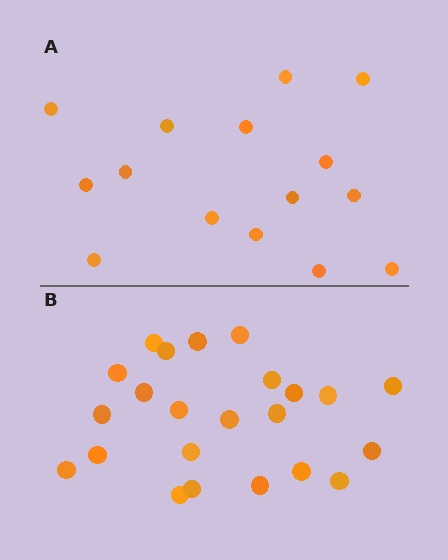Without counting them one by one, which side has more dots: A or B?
Region B (the bottom region) has more dots.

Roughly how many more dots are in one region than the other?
Region B has roughly 8 or so more dots than region A.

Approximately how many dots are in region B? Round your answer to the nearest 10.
About 20 dots. (The exact count is 23, which rounds to 20.)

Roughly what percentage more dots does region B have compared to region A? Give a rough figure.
About 55% more.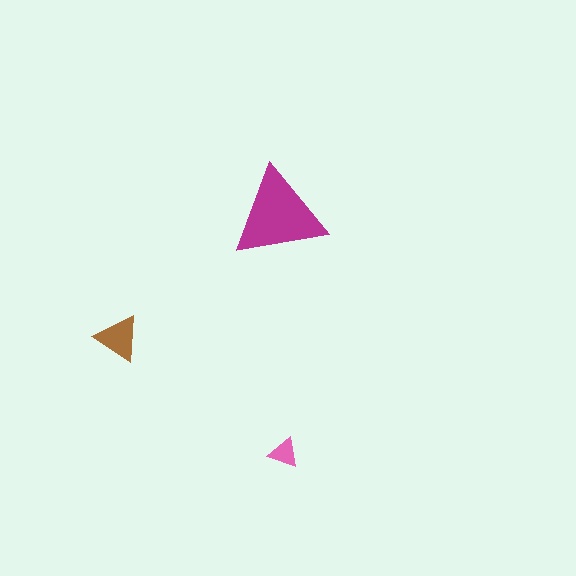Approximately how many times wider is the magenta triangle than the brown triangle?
About 2 times wider.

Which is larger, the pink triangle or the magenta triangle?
The magenta one.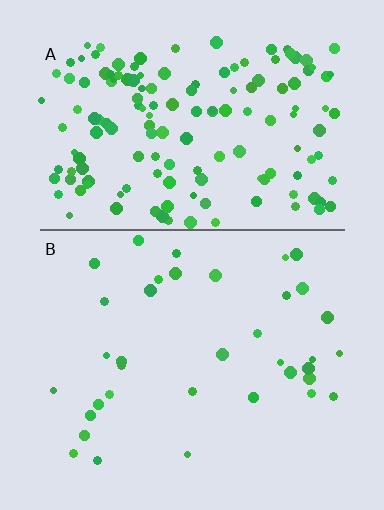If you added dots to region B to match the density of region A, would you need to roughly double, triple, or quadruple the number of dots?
Approximately quadruple.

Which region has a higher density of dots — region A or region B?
A (the top).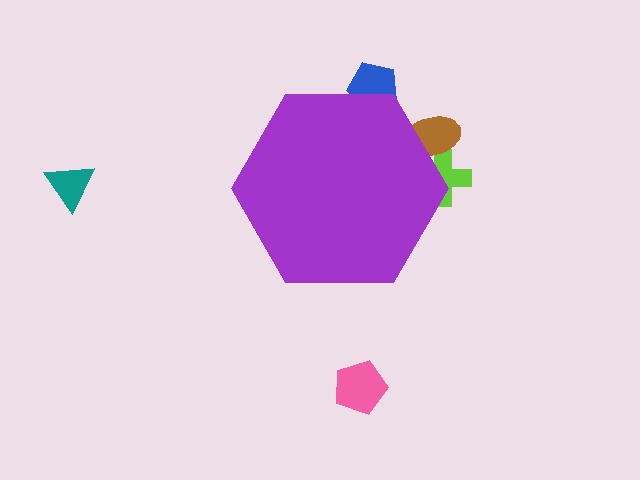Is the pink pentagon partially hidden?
No, the pink pentagon is fully visible.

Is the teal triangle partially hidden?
No, the teal triangle is fully visible.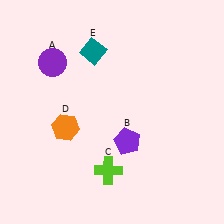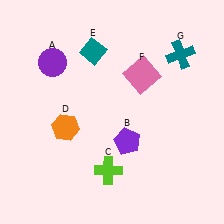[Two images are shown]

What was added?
A pink square (F), a teal cross (G) were added in Image 2.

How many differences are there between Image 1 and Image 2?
There are 2 differences between the two images.